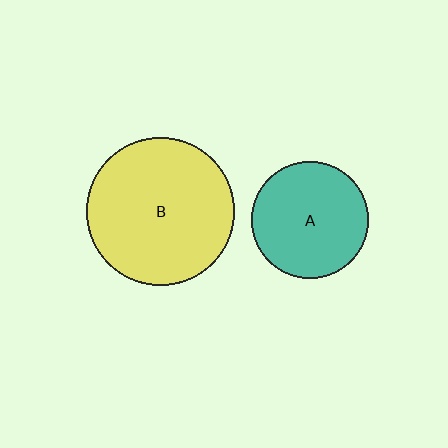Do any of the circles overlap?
No, none of the circles overlap.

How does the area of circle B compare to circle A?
Approximately 1.6 times.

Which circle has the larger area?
Circle B (yellow).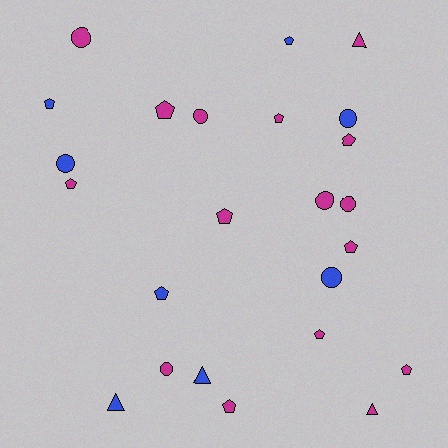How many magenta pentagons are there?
There are 9 magenta pentagons.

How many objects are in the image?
There are 24 objects.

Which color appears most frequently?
Magenta, with 16 objects.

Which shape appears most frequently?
Pentagon, with 12 objects.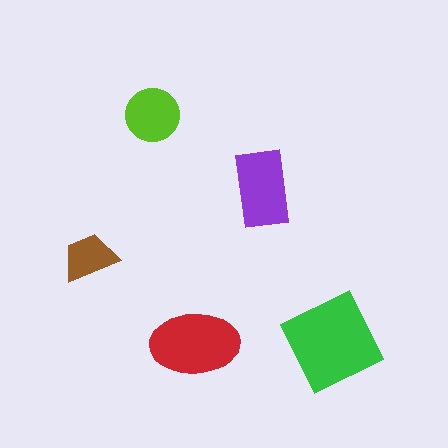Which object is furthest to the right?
The green diamond is rightmost.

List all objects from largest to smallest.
The green diamond, the red ellipse, the purple rectangle, the lime circle, the brown trapezoid.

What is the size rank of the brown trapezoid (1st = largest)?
5th.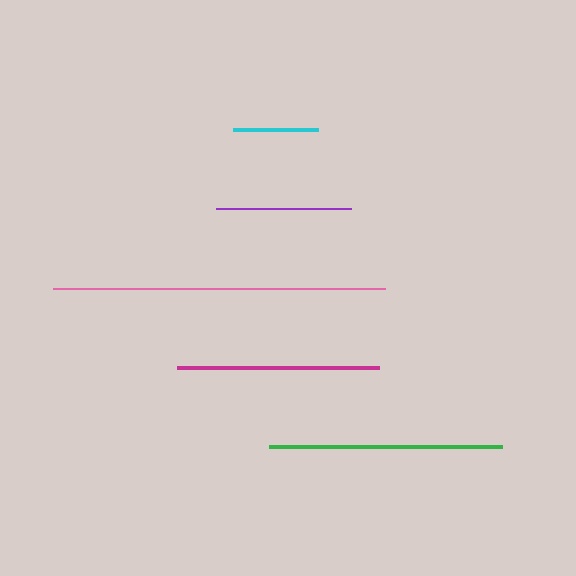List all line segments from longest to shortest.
From longest to shortest: pink, green, magenta, purple, cyan.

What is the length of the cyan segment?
The cyan segment is approximately 85 pixels long.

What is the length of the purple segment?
The purple segment is approximately 135 pixels long.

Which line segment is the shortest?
The cyan line is the shortest at approximately 85 pixels.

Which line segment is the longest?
The pink line is the longest at approximately 332 pixels.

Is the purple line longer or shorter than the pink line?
The pink line is longer than the purple line.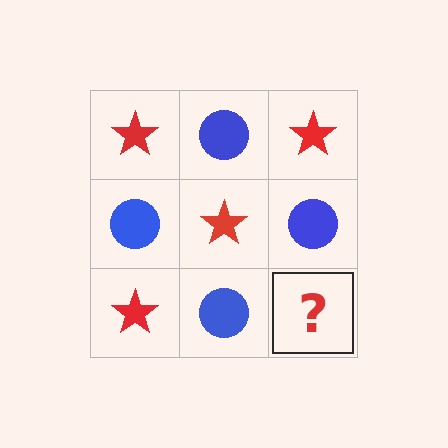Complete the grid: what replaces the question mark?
The question mark should be replaced with a red star.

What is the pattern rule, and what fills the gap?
The rule is that it alternates red star and blue circle in a checkerboard pattern. The gap should be filled with a red star.